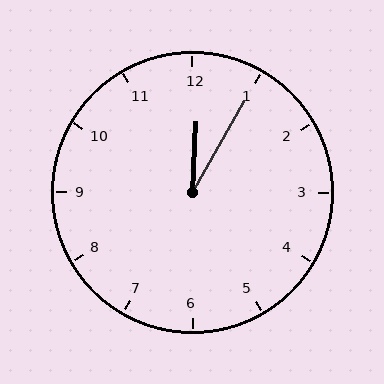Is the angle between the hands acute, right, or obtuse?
It is acute.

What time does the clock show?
12:05.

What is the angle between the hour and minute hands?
Approximately 28 degrees.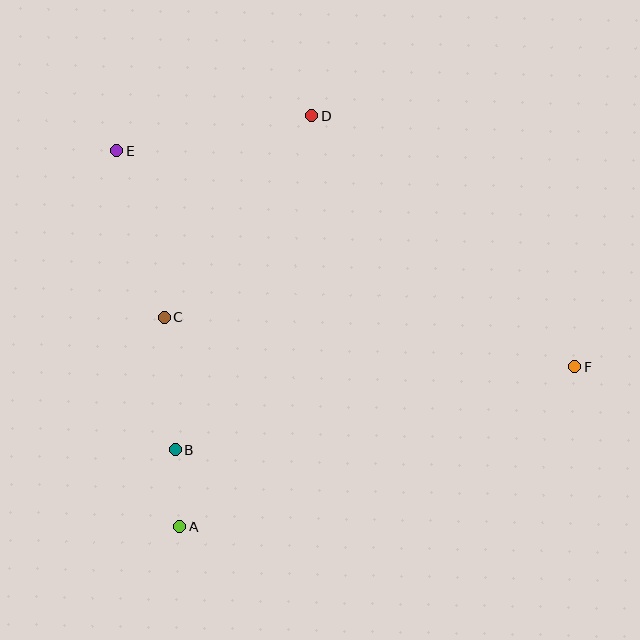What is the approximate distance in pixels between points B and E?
The distance between B and E is approximately 305 pixels.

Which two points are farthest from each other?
Points E and F are farthest from each other.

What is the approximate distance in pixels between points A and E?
The distance between A and E is approximately 381 pixels.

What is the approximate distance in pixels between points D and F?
The distance between D and F is approximately 364 pixels.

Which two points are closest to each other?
Points A and B are closest to each other.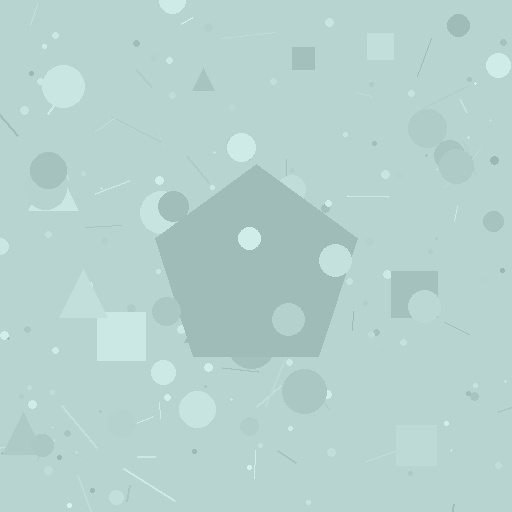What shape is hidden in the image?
A pentagon is hidden in the image.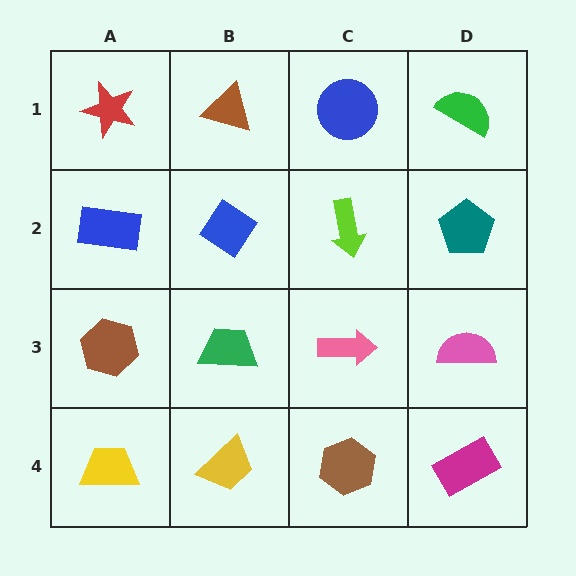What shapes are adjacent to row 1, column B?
A blue diamond (row 2, column B), a red star (row 1, column A), a blue circle (row 1, column C).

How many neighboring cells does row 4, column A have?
2.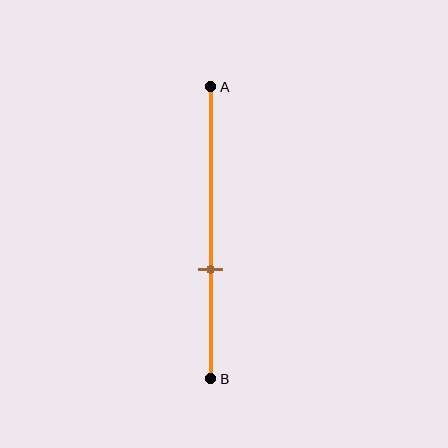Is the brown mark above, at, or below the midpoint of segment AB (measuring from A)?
The brown mark is below the midpoint of segment AB.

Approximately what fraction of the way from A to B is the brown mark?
The brown mark is approximately 65% of the way from A to B.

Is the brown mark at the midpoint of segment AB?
No, the mark is at about 65% from A, not at the 50% midpoint.